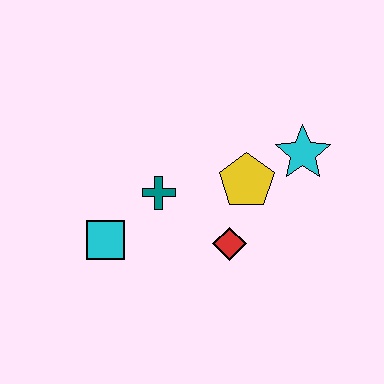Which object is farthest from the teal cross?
The cyan star is farthest from the teal cross.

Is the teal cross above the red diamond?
Yes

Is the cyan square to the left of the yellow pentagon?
Yes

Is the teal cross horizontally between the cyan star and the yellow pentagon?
No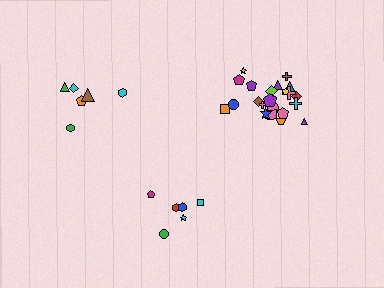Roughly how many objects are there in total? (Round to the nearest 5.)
Roughly 35 objects in total.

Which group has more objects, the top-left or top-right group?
The top-right group.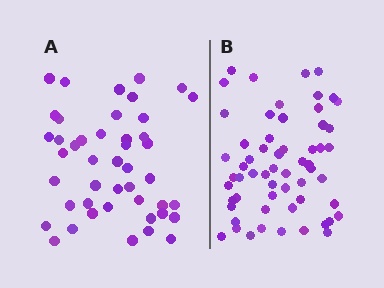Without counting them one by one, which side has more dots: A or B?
Region B (the right region) has more dots.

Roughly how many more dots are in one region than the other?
Region B has approximately 15 more dots than region A.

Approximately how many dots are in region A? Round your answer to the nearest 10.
About 40 dots. (The exact count is 45, which rounds to 40.)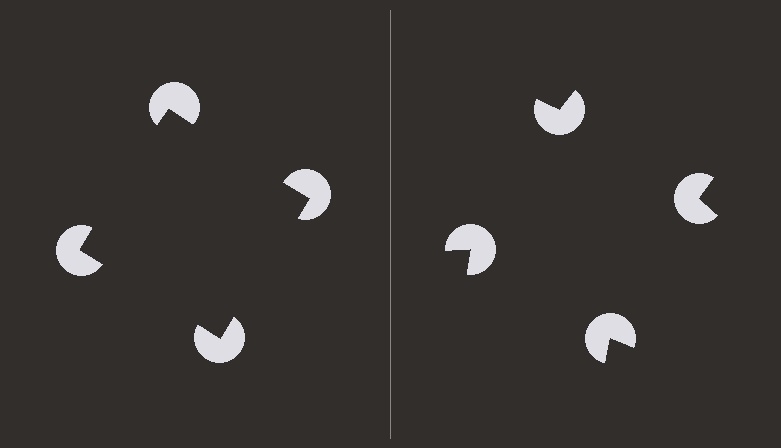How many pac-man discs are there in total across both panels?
8 — 4 on each side.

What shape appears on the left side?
An illusory square.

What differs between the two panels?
The pac-man discs are positioned identically on both sides; only the wedge orientations differ. On the left they align to a square; on the right they are misaligned.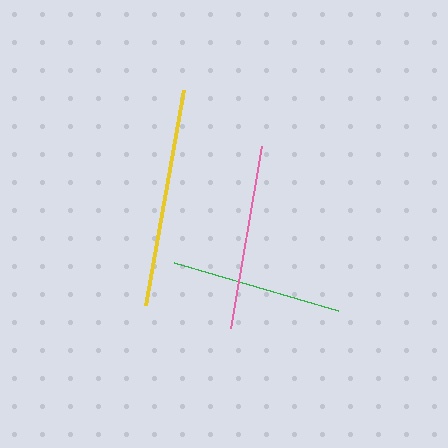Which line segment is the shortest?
The green line is the shortest at approximately 170 pixels.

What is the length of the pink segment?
The pink segment is approximately 185 pixels long.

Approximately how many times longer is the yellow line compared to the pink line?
The yellow line is approximately 1.2 times the length of the pink line.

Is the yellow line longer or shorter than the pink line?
The yellow line is longer than the pink line.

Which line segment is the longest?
The yellow line is the longest at approximately 219 pixels.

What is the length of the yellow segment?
The yellow segment is approximately 219 pixels long.